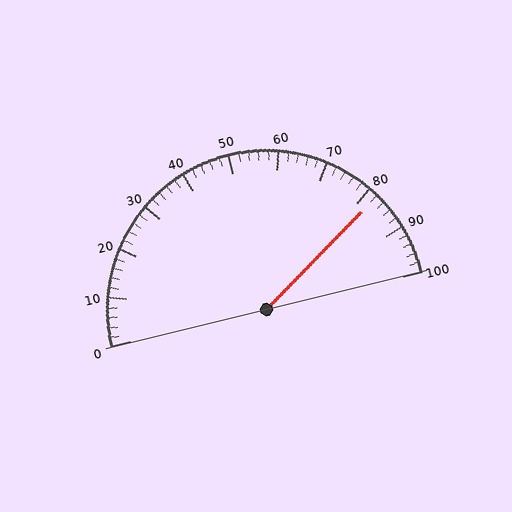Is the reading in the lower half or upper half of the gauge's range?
The reading is in the upper half of the range (0 to 100).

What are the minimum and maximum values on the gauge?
The gauge ranges from 0 to 100.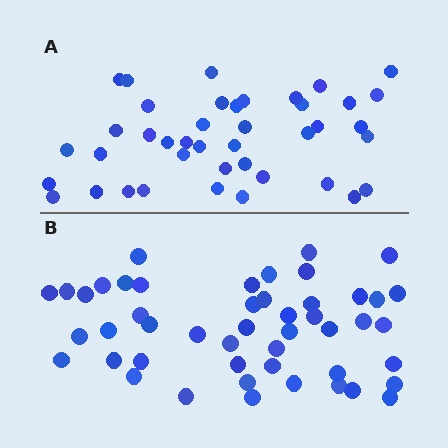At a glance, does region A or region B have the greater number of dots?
Region B (the bottom region) has more dots.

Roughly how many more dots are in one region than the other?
Region B has roughly 8 or so more dots than region A.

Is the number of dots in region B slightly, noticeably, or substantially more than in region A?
Region B has only slightly more — the two regions are fairly close. The ratio is roughly 1.2 to 1.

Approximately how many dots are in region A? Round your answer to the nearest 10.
About 40 dots. (The exact count is 41, which rounds to 40.)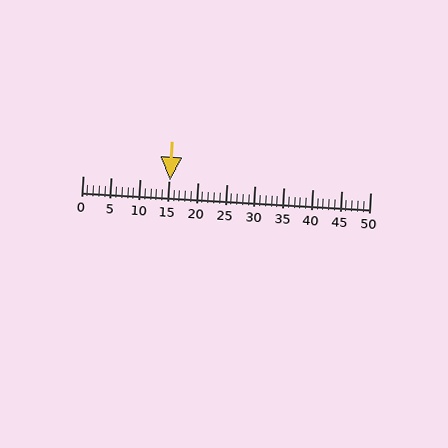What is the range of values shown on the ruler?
The ruler shows values from 0 to 50.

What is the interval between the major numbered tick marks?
The major tick marks are spaced 5 units apart.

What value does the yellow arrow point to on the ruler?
The yellow arrow points to approximately 15.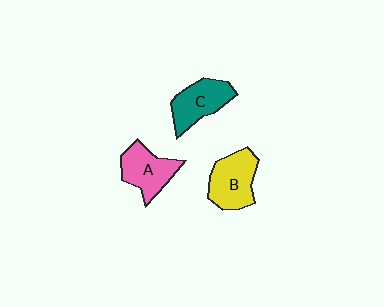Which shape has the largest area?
Shape B (yellow).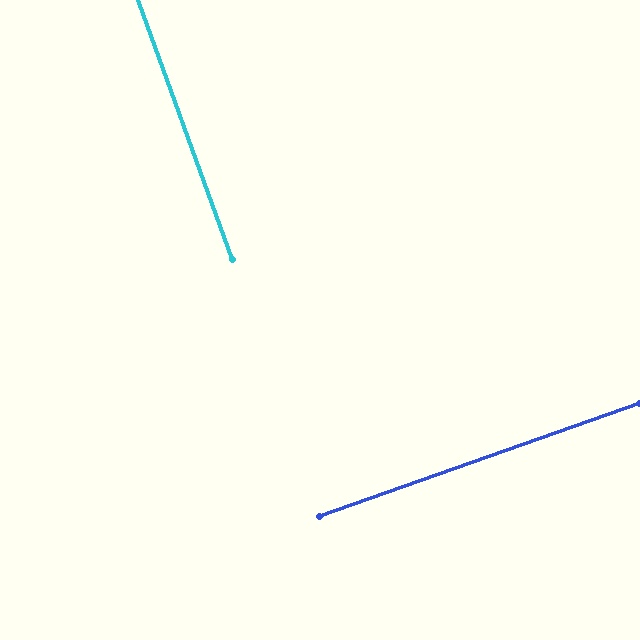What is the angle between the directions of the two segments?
Approximately 90 degrees.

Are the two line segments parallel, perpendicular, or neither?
Perpendicular — they meet at approximately 90°.